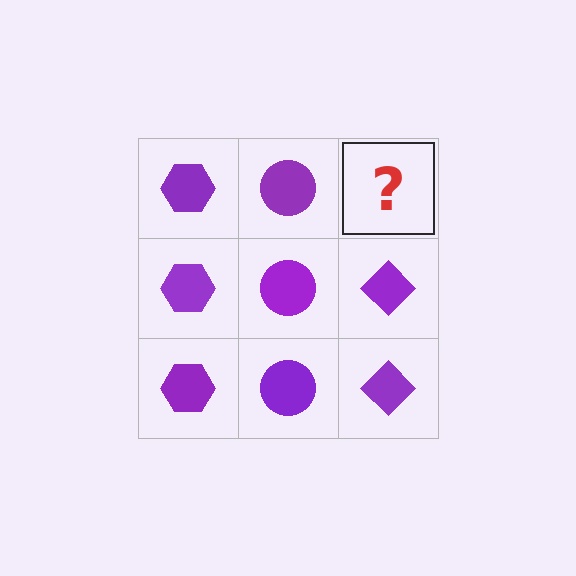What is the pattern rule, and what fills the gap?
The rule is that each column has a consistent shape. The gap should be filled with a purple diamond.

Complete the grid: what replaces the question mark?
The question mark should be replaced with a purple diamond.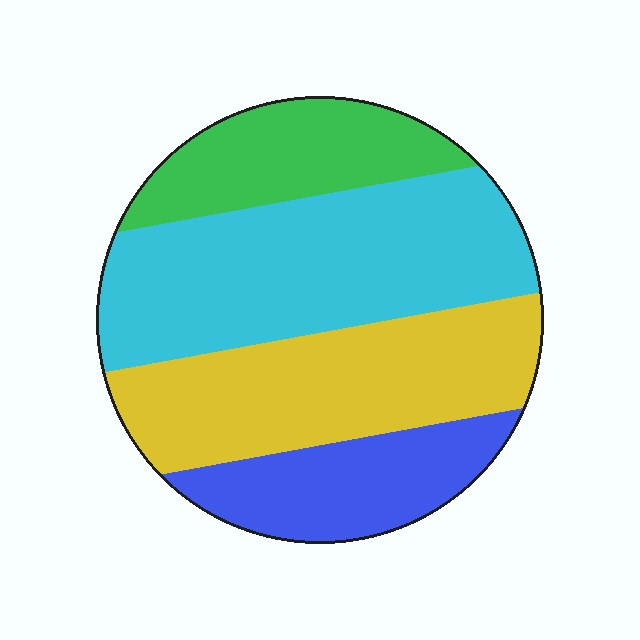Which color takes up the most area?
Cyan, at roughly 35%.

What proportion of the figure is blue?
Blue takes up about one sixth (1/6) of the figure.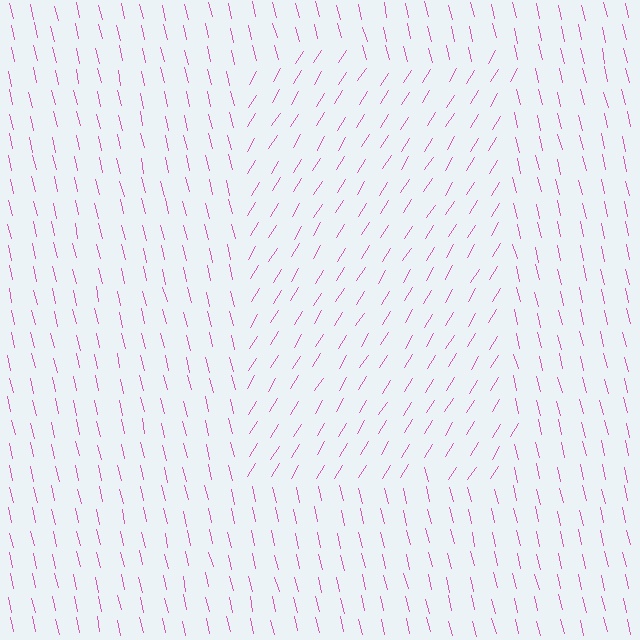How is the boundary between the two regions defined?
The boundary is defined purely by a change in line orientation (approximately 45 degrees difference). All lines are the same color and thickness.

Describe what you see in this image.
The image is filled with small pink line segments. A rectangle region in the image has lines oriented differently from the surrounding lines, creating a visible texture boundary.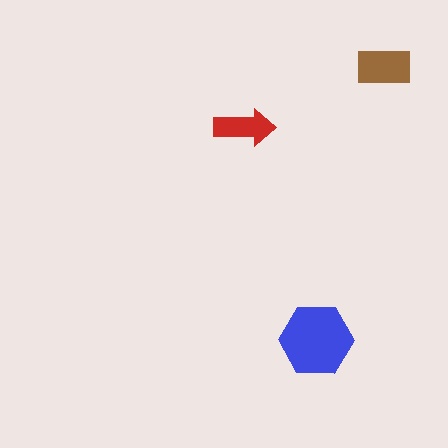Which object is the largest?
The blue hexagon.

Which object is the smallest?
The red arrow.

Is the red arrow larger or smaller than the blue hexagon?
Smaller.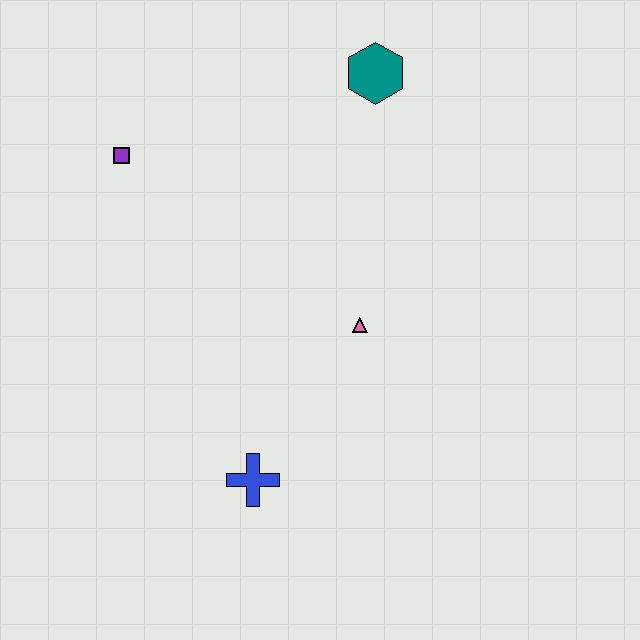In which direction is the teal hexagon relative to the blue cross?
The teal hexagon is above the blue cross.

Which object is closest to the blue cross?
The pink triangle is closest to the blue cross.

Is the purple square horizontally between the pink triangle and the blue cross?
No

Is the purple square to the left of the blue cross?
Yes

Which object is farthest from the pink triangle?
The purple square is farthest from the pink triangle.